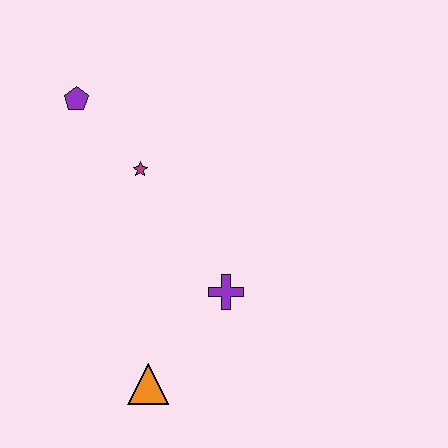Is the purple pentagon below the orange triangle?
No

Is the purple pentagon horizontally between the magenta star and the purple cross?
No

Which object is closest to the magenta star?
The purple pentagon is closest to the magenta star.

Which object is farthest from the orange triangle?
The purple pentagon is farthest from the orange triangle.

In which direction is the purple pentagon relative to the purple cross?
The purple pentagon is above the purple cross.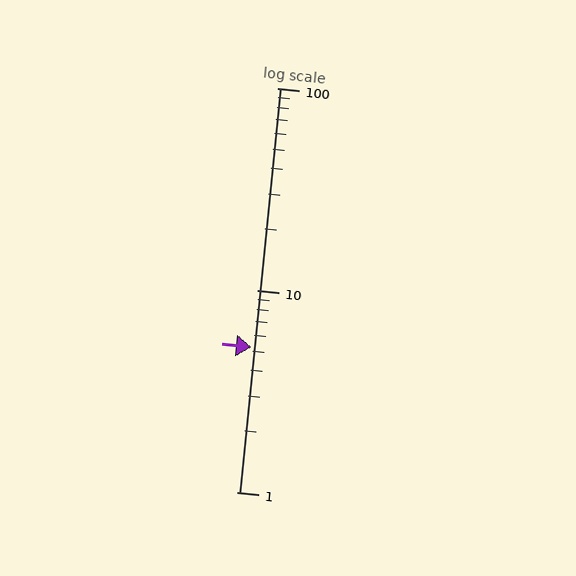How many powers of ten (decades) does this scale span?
The scale spans 2 decades, from 1 to 100.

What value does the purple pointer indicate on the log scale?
The pointer indicates approximately 5.2.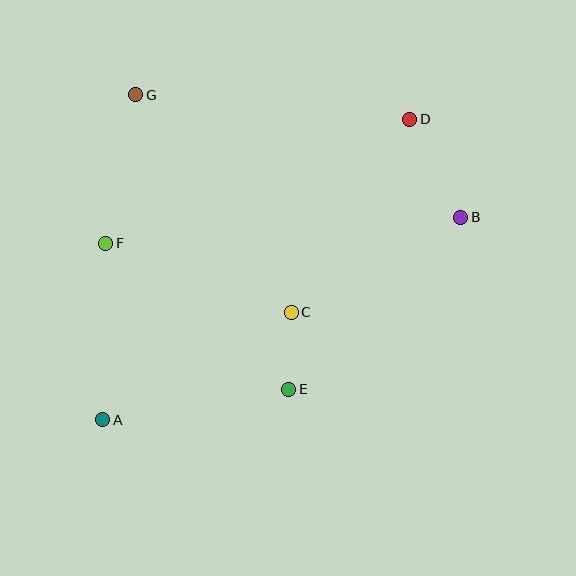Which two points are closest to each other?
Points C and E are closest to each other.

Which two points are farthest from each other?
Points A and D are farthest from each other.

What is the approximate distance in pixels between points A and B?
The distance between A and B is approximately 411 pixels.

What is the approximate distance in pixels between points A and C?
The distance between A and C is approximately 217 pixels.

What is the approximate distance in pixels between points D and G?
The distance between D and G is approximately 275 pixels.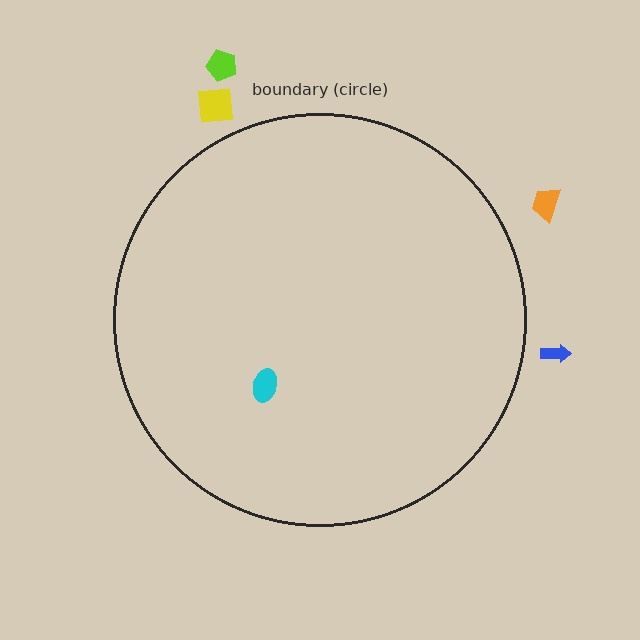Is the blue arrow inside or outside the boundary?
Outside.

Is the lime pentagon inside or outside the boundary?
Outside.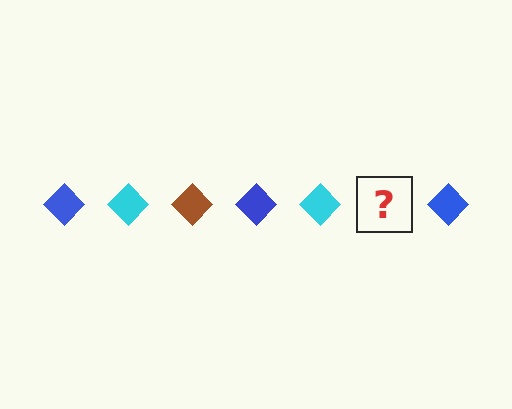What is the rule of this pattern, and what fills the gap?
The rule is that the pattern cycles through blue, cyan, brown diamonds. The gap should be filled with a brown diamond.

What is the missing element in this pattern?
The missing element is a brown diamond.